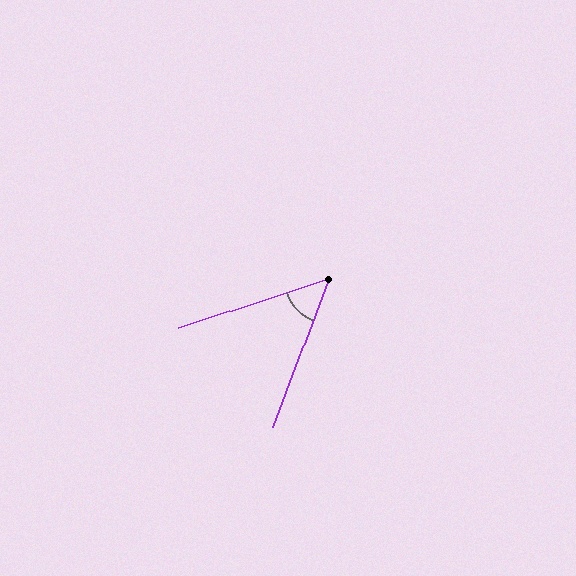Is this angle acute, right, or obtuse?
It is acute.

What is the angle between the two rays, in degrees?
Approximately 51 degrees.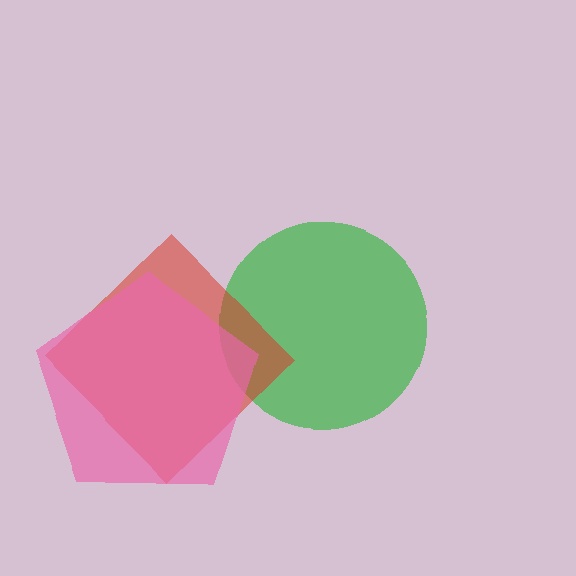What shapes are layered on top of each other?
The layered shapes are: a green circle, a red diamond, a pink pentagon.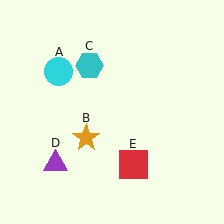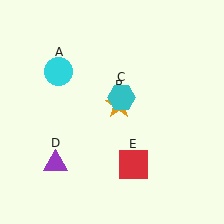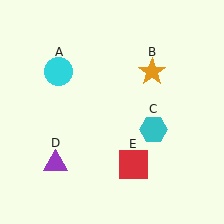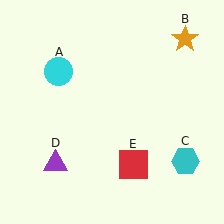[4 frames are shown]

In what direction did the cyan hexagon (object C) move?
The cyan hexagon (object C) moved down and to the right.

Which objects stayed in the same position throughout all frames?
Cyan circle (object A) and purple triangle (object D) and red square (object E) remained stationary.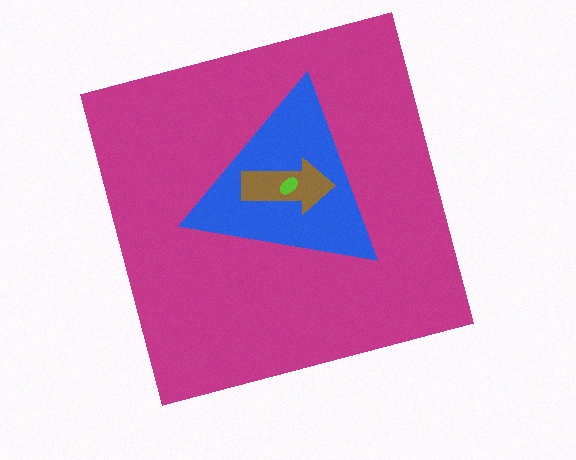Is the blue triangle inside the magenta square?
Yes.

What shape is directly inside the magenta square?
The blue triangle.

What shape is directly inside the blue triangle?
The brown arrow.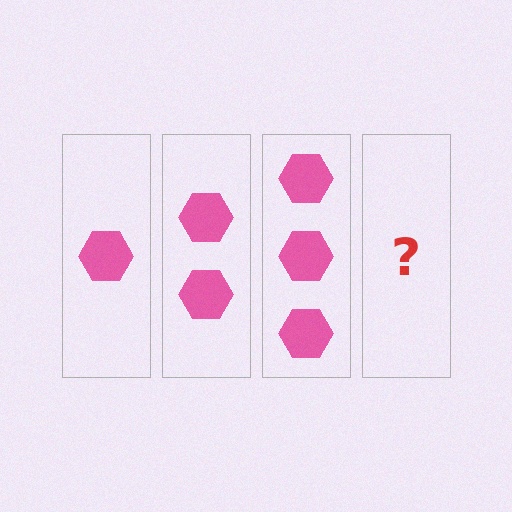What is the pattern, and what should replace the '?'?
The pattern is that each step adds one more hexagon. The '?' should be 4 hexagons.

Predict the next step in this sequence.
The next step is 4 hexagons.